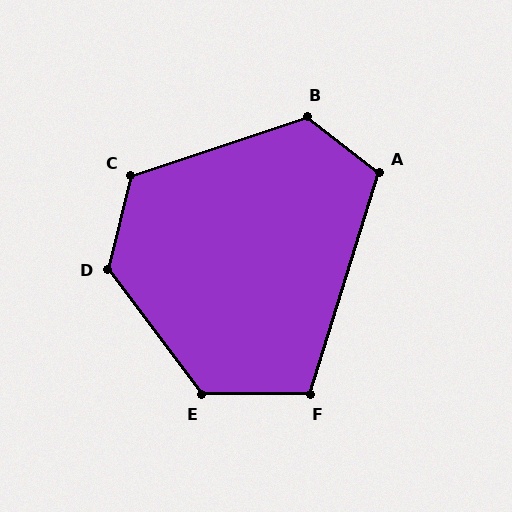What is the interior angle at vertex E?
Approximately 127 degrees (obtuse).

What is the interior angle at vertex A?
Approximately 111 degrees (obtuse).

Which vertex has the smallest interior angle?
F, at approximately 107 degrees.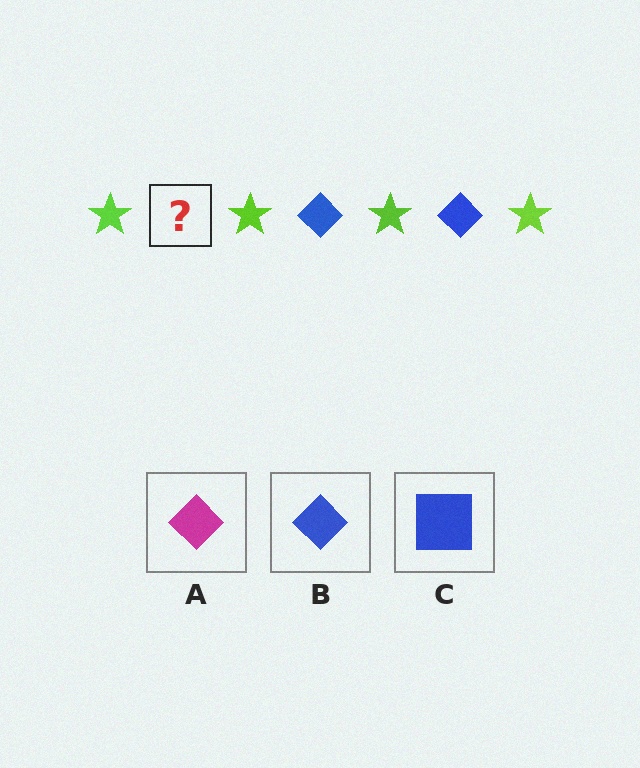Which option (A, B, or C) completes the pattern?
B.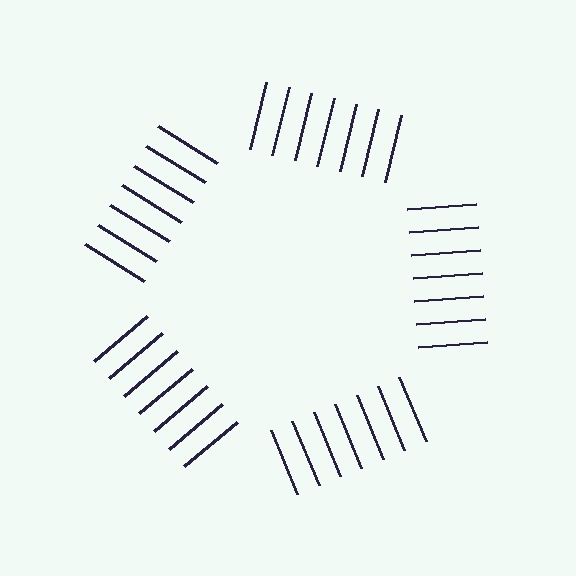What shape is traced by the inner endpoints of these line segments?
An illusory pentagon — the line segments terminate on its edges but no continuous stroke is drawn.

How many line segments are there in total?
35 — 7 along each of the 5 edges.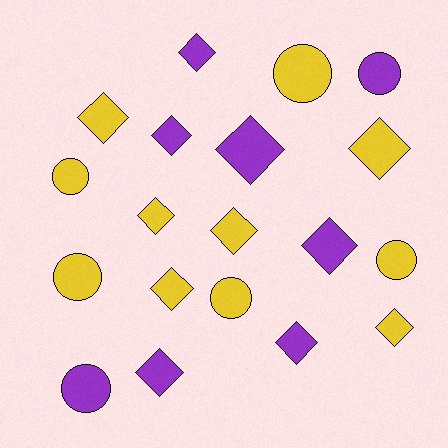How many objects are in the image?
There are 19 objects.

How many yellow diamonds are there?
There are 6 yellow diamonds.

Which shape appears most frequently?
Diamond, with 12 objects.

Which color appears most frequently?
Yellow, with 11 objects.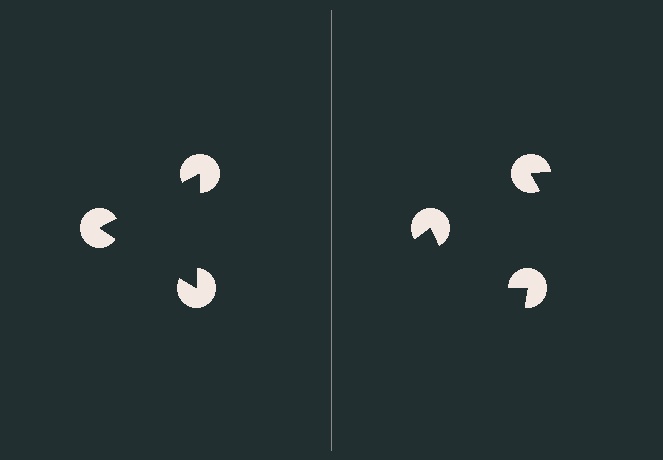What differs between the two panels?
The pac-man discs are positioned identically on both sides; only the wedge orientations differ. On the left they align to a triangle; on the right they are misaligned.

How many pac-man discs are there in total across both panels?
6 — 3 on each side.